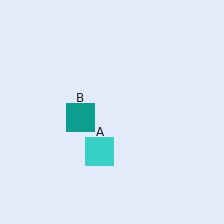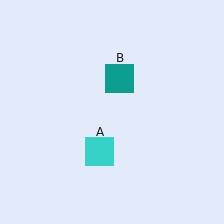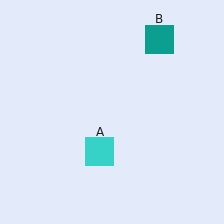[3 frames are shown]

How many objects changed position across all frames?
1 object changed position: teal square (object B).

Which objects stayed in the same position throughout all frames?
Cyan square (object A) remained stationary.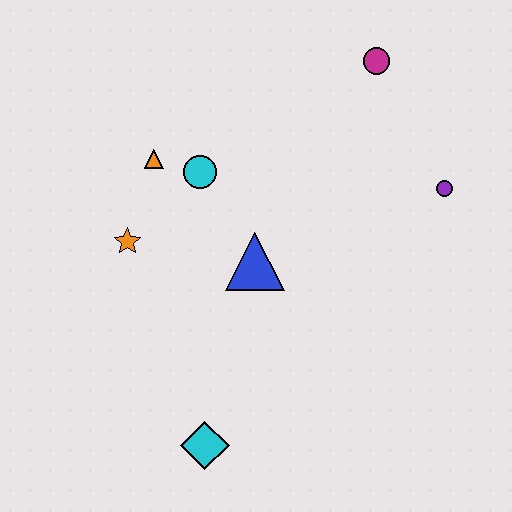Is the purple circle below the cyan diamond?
No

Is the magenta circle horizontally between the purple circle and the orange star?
Yes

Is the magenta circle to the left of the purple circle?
Yes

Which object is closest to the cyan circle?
The orange triangle is closest to the cyan circle.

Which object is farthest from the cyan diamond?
The magenta circle is farthest from the cyan diamond.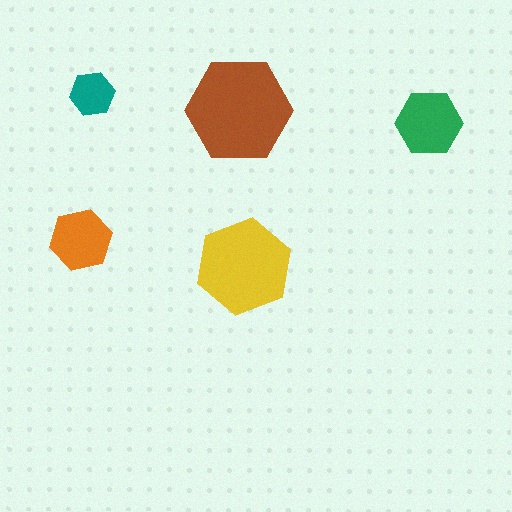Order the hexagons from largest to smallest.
the brown one, the yellow one, the green one, the orange one, the teal one.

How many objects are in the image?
There are 5 objects in the image.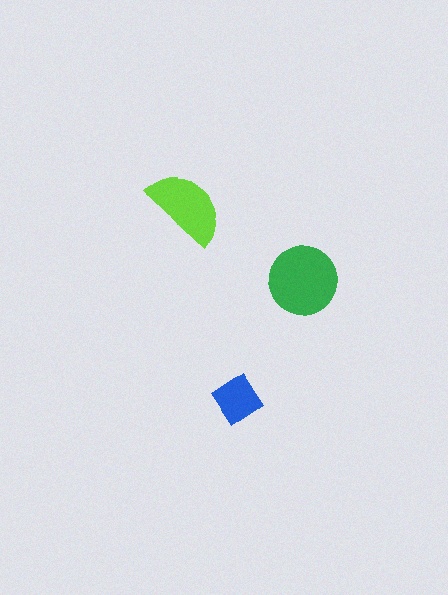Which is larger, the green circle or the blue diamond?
The green circle.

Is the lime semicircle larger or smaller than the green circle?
Smaller.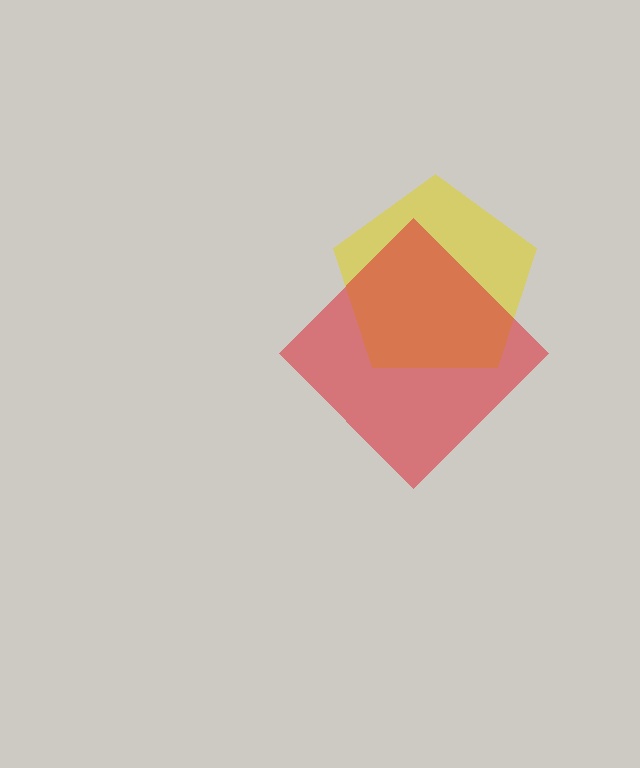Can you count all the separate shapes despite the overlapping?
Yes, there are 2 separate shapes.